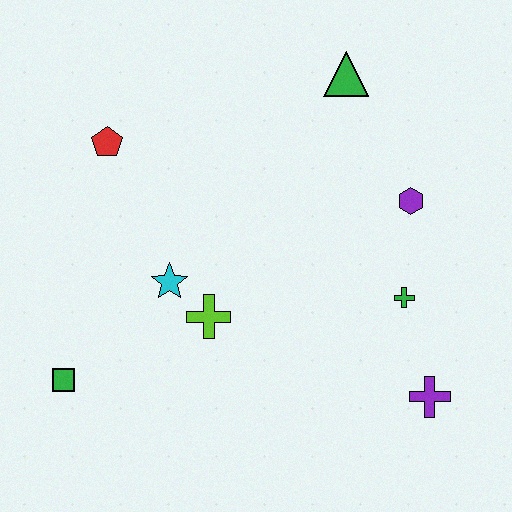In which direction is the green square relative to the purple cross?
The green square is to the left of the purple cross.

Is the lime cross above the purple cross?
Yes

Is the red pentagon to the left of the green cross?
Yes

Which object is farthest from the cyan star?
The purple cross is farthest from the cyan star.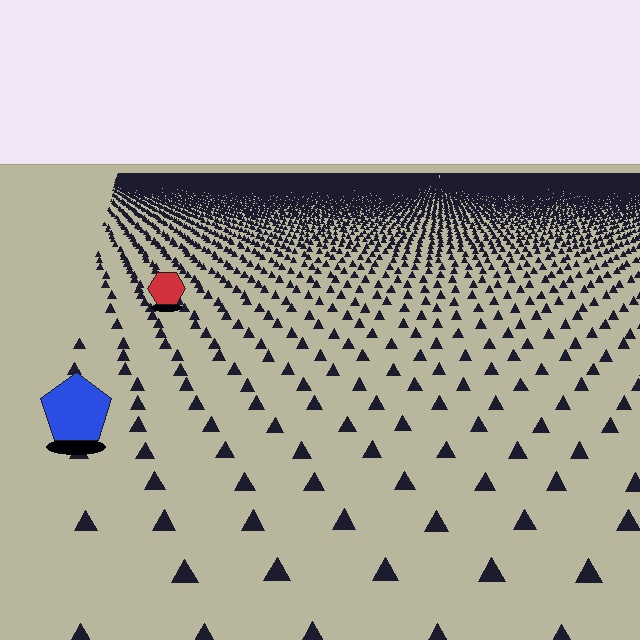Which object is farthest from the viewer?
The red hexagon is farthest from the viewer. It appears smaller and the ground texture around it is denser.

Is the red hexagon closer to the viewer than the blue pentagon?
No. The blue pentagon is closer — you can tell from the texture gradient: the ground texture is coarser near it.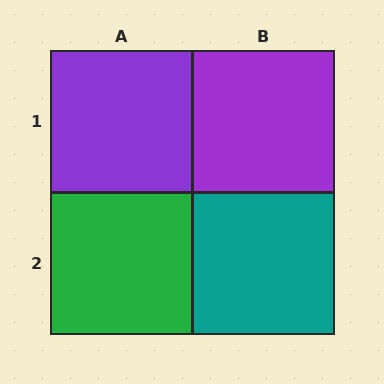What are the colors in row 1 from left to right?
Purple, purple.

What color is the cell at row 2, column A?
Green.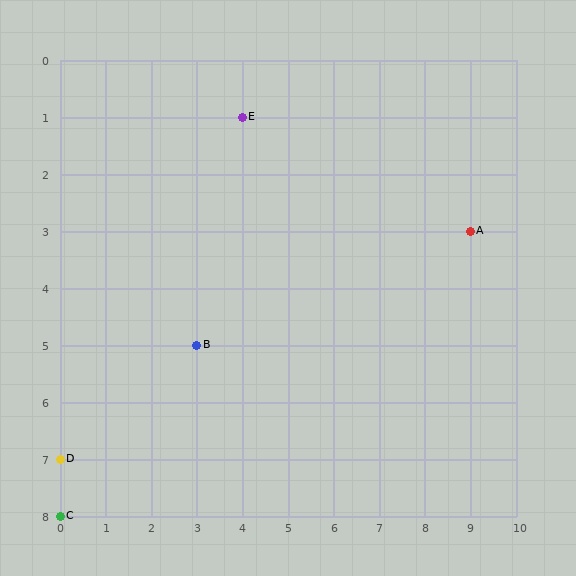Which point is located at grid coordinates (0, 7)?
Point D is at (0, 7).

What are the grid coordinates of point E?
Point E is at grid coordinates (4, 1).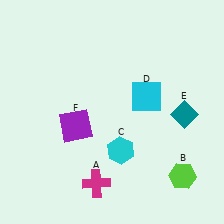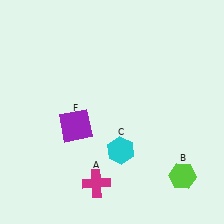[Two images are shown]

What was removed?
The cyan square (D), the teal diamond (E) were removed in Image 2.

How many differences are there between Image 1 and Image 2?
There are 2 differences between the two images.